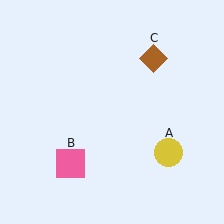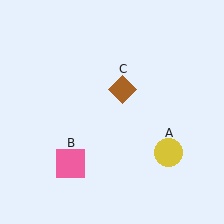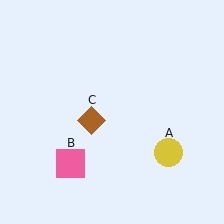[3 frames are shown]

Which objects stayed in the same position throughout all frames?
Yellow circle (object A) and pink square (object B) remained stationary.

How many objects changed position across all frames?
1 object changed position: brown diamond (object C).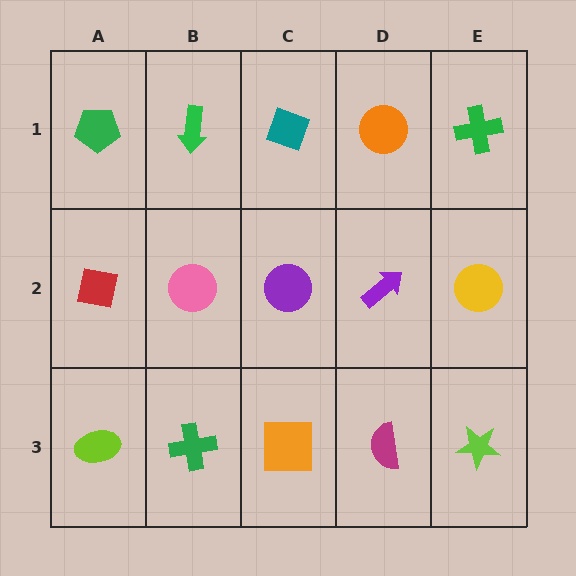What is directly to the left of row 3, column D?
An orange square.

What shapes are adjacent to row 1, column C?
A purple circle (row 2, column C), a green arrow (row 1, column B), an orange circle (row 1, column D).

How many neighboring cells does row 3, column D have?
3.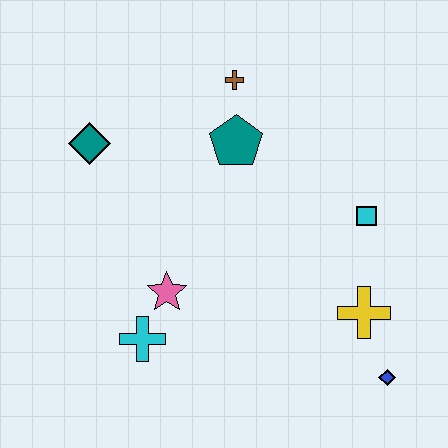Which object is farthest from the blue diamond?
The teal diamond is farthest from the blue diamond.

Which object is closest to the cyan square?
The yellow cross is closest to the cyan square.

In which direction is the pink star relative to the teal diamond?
The pink star is below the teal diamond.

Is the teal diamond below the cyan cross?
No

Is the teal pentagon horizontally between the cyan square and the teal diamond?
Yes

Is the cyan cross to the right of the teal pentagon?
No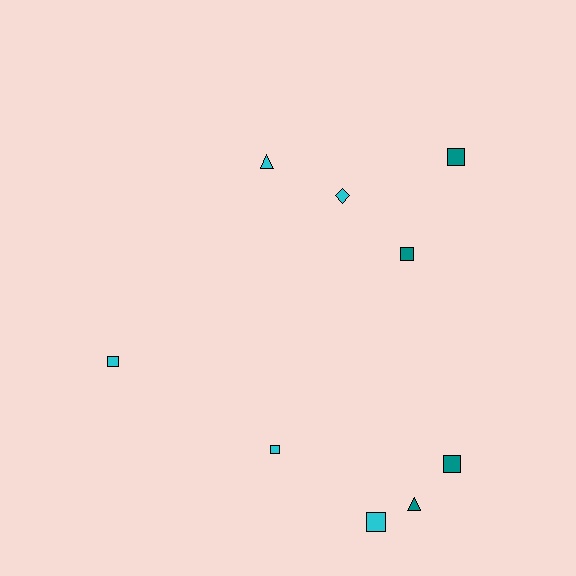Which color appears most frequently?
Cyan, with 5 objects.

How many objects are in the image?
There are 9 objects.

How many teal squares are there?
There are 3 teal squares.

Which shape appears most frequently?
Square, with 6 objects.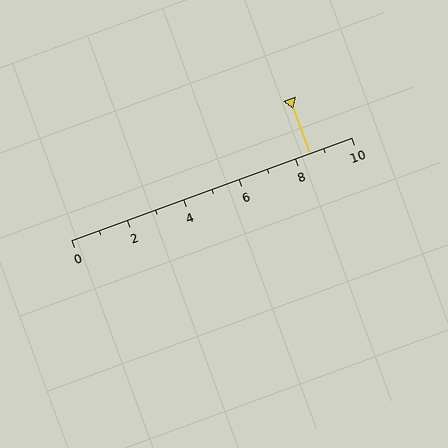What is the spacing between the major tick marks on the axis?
The major ticks are spaced 2 apart.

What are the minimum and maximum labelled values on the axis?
The axis runs from 0 to 10.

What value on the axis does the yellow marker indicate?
The marker indicates approximately 8.5.